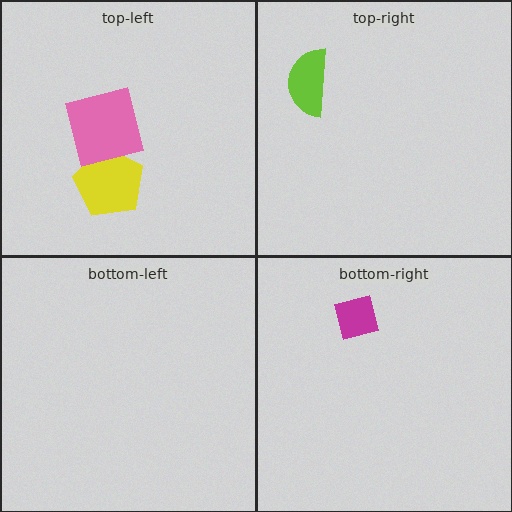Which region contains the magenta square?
The bottom-right region.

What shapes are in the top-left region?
The yellow pentagon, the pink square.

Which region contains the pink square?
The top-left region.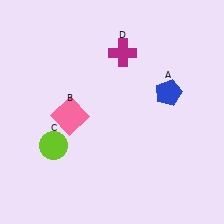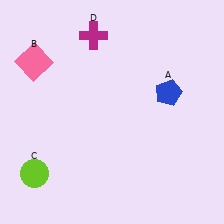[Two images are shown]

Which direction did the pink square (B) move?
The pink square (B) moved up.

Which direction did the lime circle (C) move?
The lime circle (C) moved down.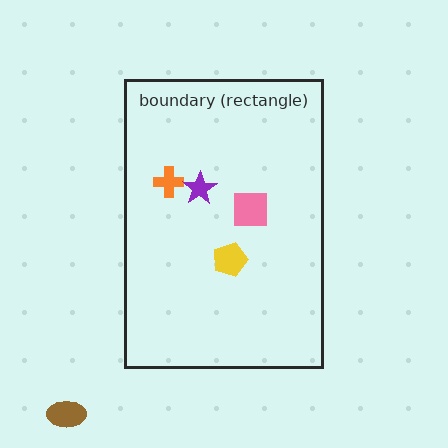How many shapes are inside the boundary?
4 inside, 1 outside.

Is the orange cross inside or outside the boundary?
Inside.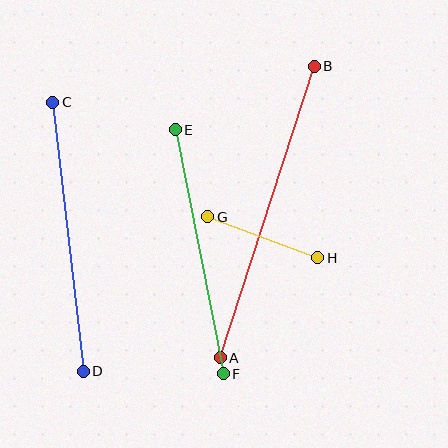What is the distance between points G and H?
The distance is approximately 117 pixels.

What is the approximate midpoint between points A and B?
The midpoint is at approximately (267, 212) pixels.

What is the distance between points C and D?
The distance is approximately 271 pixels.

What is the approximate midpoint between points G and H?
The midpoint is at approximately (263, 237) pixels.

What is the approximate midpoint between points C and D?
The midpoint is at approximately (68, 237) pixels.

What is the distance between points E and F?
The distance is approximately 249 pixels.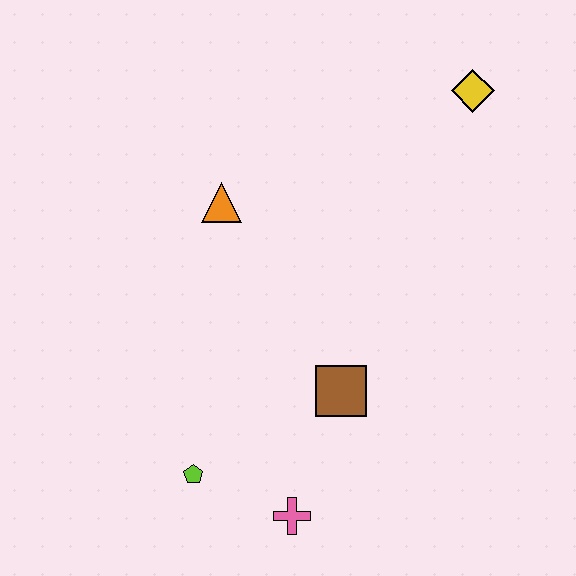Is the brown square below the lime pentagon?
No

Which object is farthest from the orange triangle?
The pink cross is farthest from the orange triangle.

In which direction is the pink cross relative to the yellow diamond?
The pink cross is below the yellow diamond.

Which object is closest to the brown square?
The pink cross is closest to the brown square.